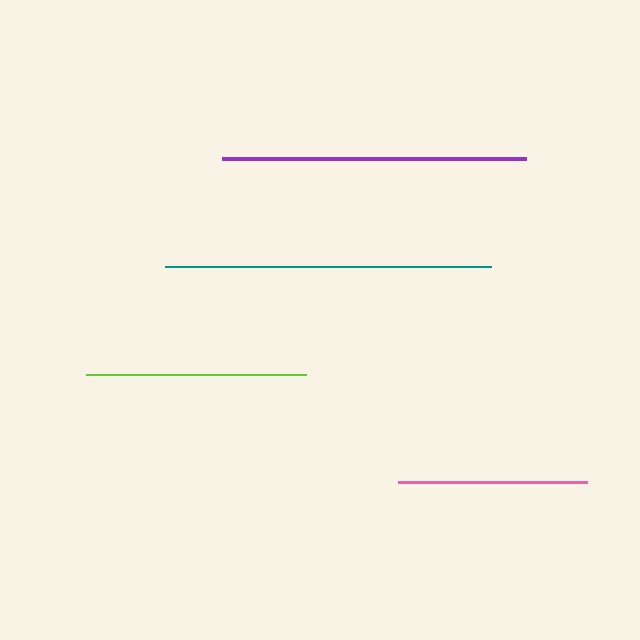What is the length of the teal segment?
The teal segment is approximately 325 pixels long.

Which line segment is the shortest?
The pink line is the shortest at approximately 189 pixels.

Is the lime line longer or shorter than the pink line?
The lime line is longer than the pink line.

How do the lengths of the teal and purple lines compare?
The teal and purple lines are approximately the same length.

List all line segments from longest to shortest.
From longest to shortest: teal, purple, lime, pink.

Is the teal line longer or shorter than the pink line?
The teal line is longer than the pink line.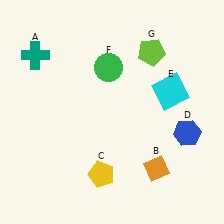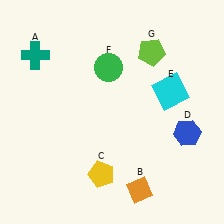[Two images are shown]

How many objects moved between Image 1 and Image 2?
1 object moved between the two images.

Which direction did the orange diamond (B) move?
The orange diamond (B) moved down.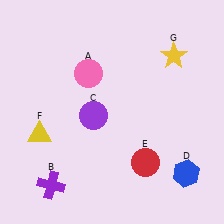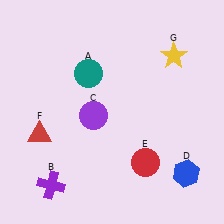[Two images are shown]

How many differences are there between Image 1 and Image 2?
There are 2 differences between the two images.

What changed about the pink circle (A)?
In Image 1, A is pink. In Image 2, it changed to teal.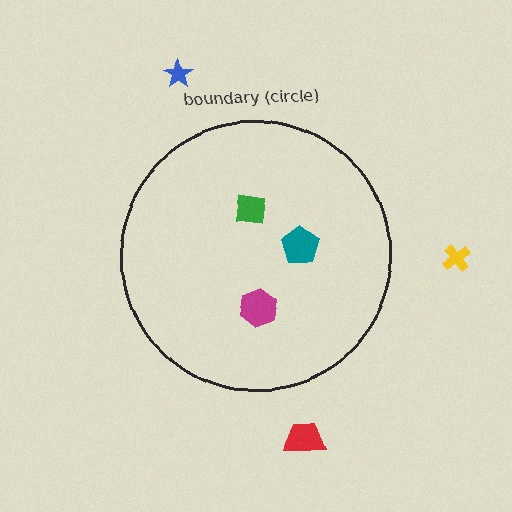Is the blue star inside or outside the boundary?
Outside.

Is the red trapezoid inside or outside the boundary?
Outside.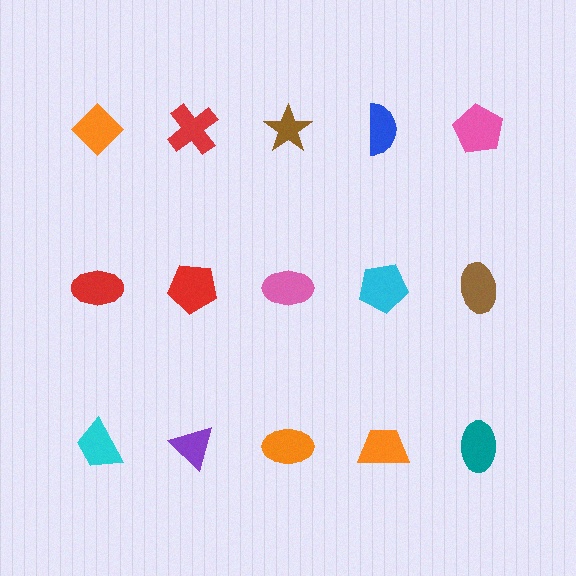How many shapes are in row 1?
5 shapes.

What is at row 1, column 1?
An orange diamond.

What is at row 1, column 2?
A red cross.